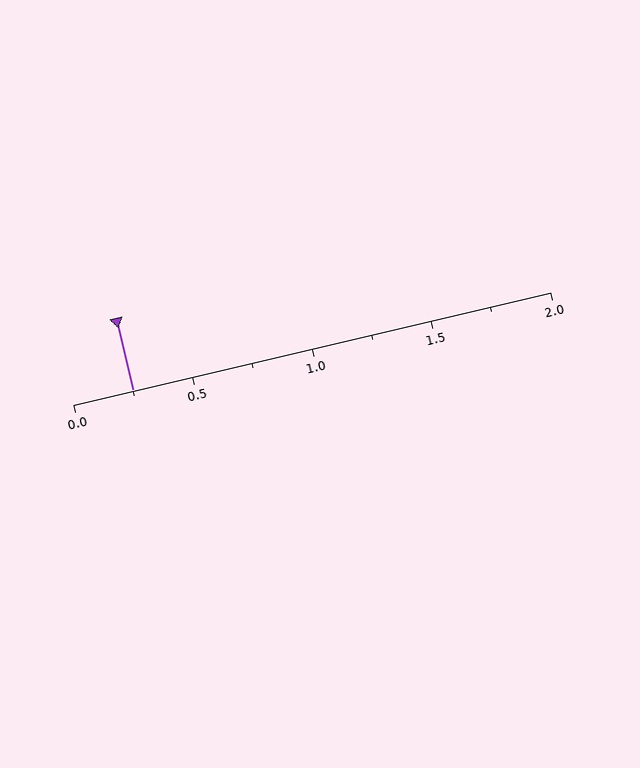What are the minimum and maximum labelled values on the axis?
The axis runs from 0.0 to 2.0.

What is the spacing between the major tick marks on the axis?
The major ticks are spaced 0.5 apart.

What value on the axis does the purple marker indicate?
The marker indicates approximately 0.25.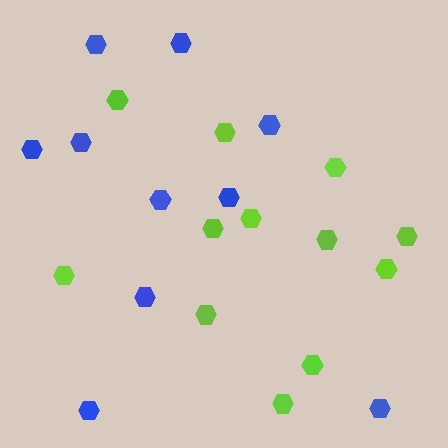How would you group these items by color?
There are 2 groups: one group of lime hexagons (12) and one group of blue hexagons (10).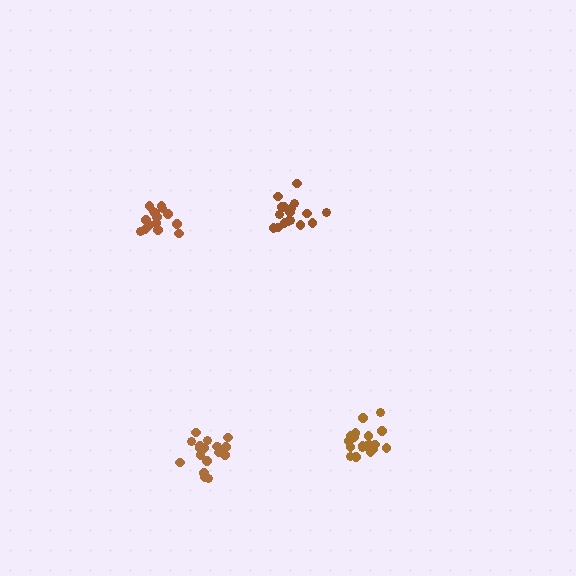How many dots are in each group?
Group 1: 15 dots, Group 2: 20 dots, Group 3: 17 dots, Group 4: 19 dots (71 total).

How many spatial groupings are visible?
There are 4 spatial groupings.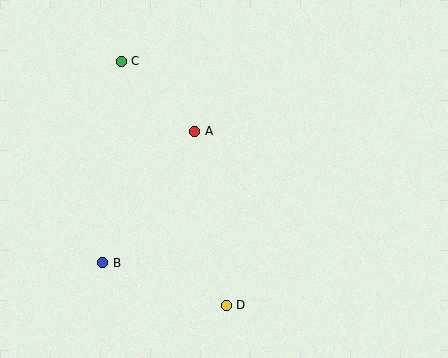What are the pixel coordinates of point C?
Point C is at (121, 61).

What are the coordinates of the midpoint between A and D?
The midpoint between A and D is at (210, 218).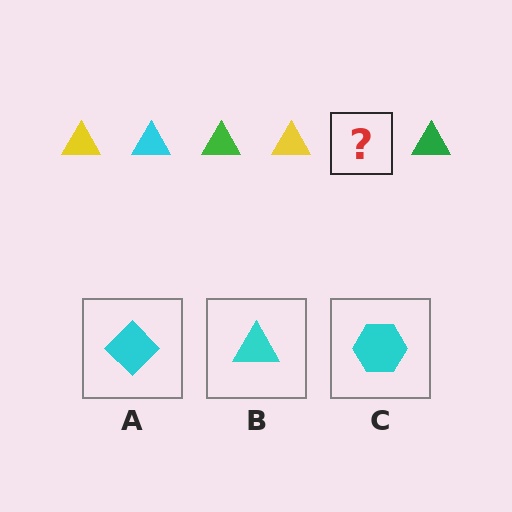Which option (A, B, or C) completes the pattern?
B.